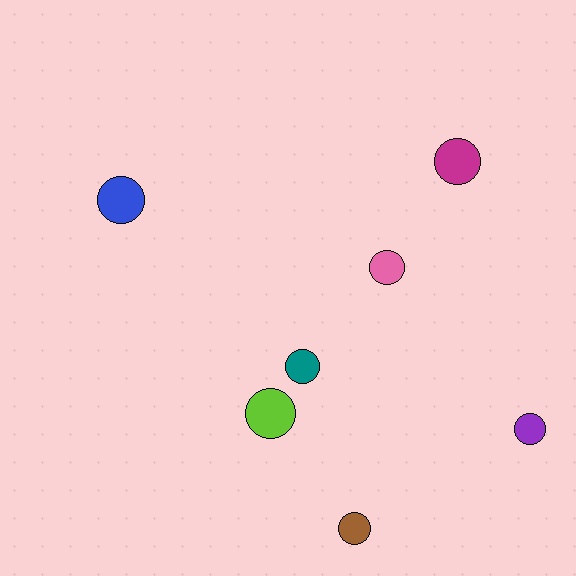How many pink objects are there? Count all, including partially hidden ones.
There is 1 pink object.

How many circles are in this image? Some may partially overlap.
There are 7 circles.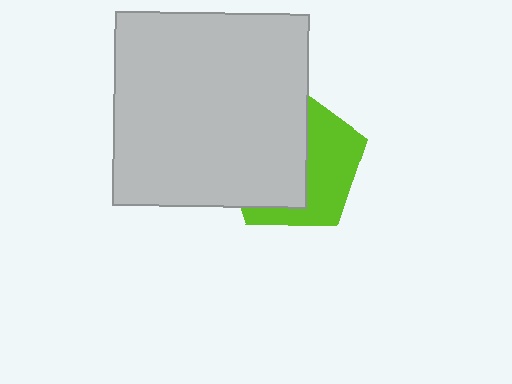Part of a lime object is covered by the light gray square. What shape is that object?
It is a pentagon.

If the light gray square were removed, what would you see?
You would see the complete lime pentagon.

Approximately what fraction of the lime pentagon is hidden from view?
Roughly 56% of the lime pentagon is hidden behind the light gray square.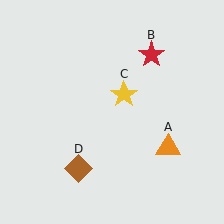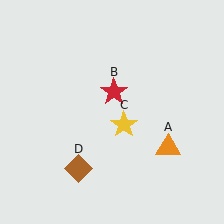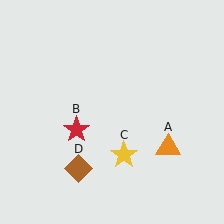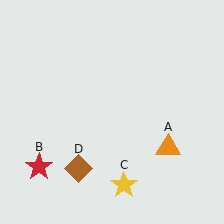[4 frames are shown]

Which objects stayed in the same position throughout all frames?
Orange triangle (object A) and brown diamond (object D) remained stationary.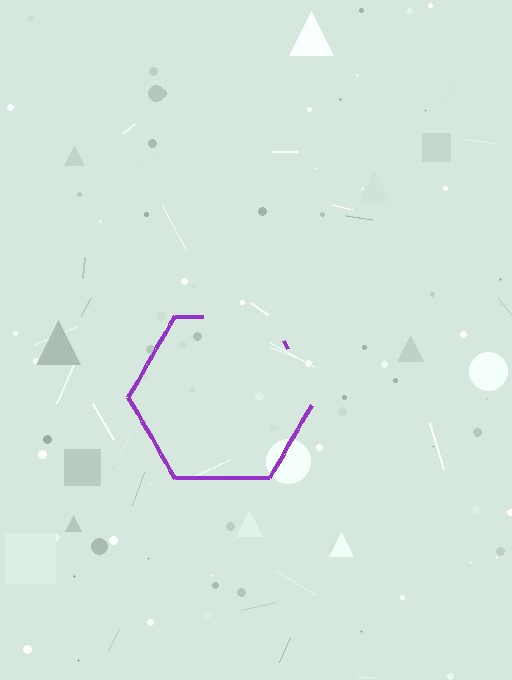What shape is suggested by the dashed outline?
The dashed outline suggests a hexagon.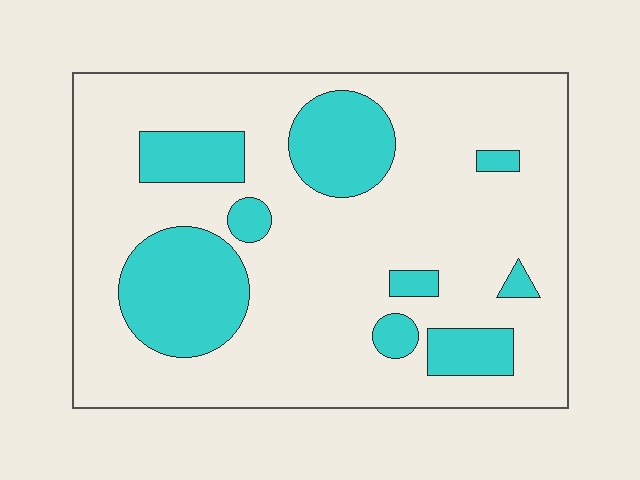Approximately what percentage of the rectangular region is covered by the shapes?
Approximately 25%.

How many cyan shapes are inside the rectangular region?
9.